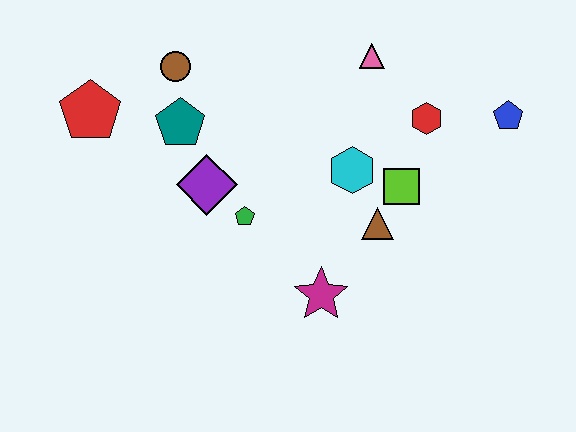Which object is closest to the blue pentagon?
The red hexagon is closest to the blue pentagon.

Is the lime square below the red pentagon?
Yes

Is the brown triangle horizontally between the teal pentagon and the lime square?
Yes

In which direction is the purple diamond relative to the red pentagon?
The purple diamond is to the right of the red pentagon.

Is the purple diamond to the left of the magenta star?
Yes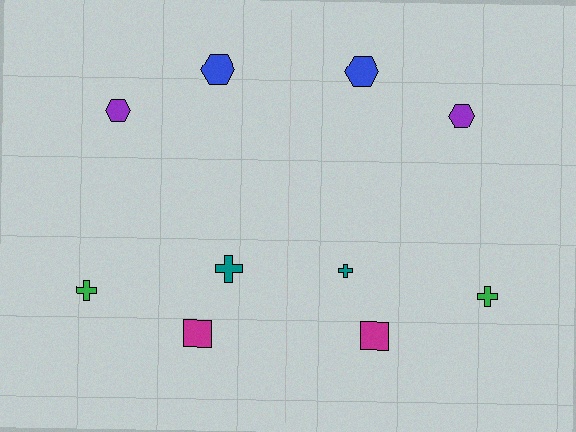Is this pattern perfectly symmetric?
No, the pattern is not perfectly symmetric. The teal cross on the right side has a different size than its mirror counterpart.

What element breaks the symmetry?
The teal cross on the right side has a different size than its mirror counterpart.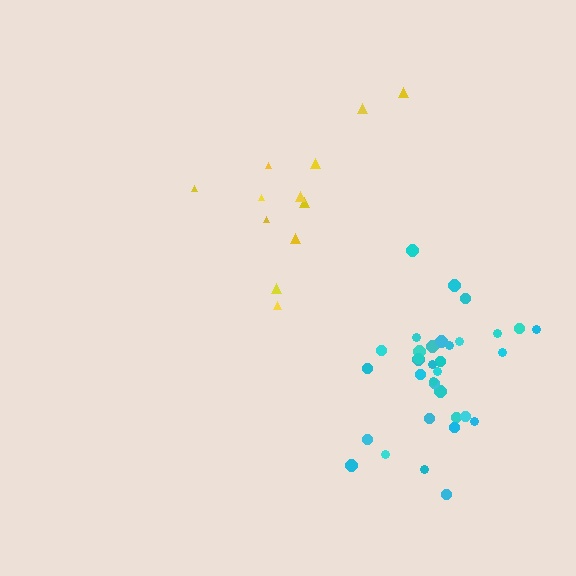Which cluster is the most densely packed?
Cyan.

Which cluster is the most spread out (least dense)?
Yellow.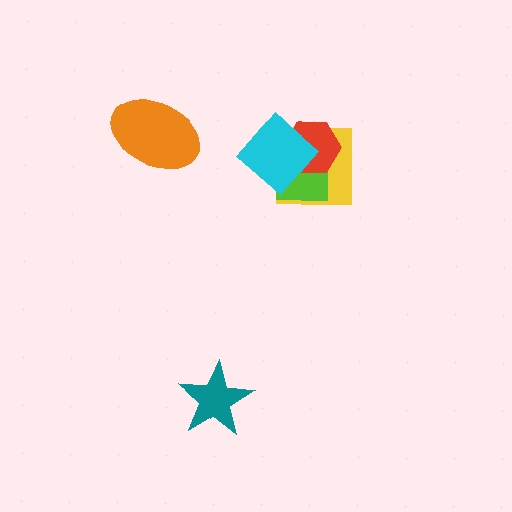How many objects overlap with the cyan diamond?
3 objects overlap with the cyan diamond.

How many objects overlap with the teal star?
0 objects overlap with the teal star.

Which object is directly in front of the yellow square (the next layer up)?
The lime square is directly in front of the yellow square.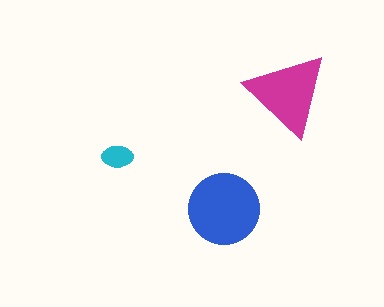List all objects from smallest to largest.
The cyan ellipse, the magenta triangle, the blue circle.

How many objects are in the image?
There are 3 objects in the image.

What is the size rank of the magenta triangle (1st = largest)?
2nd.